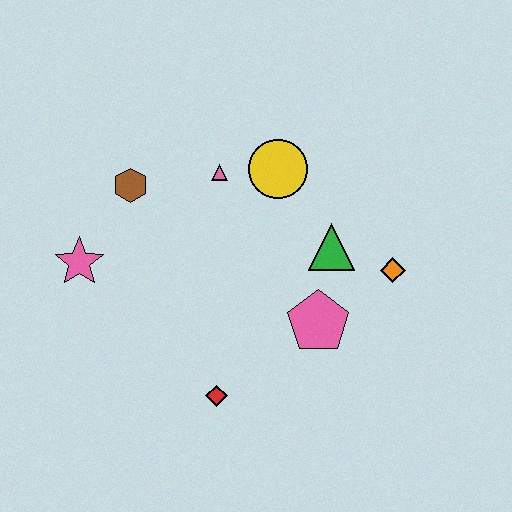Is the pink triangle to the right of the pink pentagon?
No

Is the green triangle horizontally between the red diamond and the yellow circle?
No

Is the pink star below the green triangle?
Yes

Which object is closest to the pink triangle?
The yellow circle is closest to the pink triangle.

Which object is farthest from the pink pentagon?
The pink star is farthest from the pink pentagon.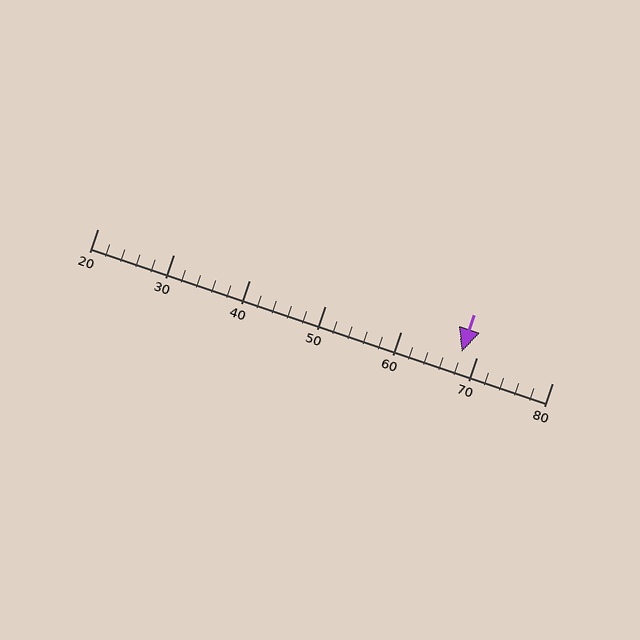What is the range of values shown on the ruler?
The ruler shows values from 20 to 80.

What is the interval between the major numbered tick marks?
The major tick marks are spaced 10 units apart.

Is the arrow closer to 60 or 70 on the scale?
The arrow is closer to 70.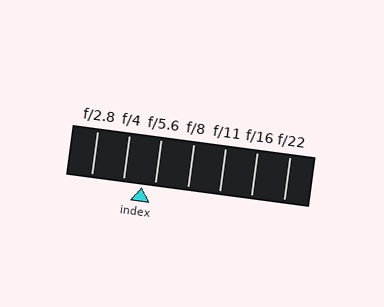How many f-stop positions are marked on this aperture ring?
There are 7 f-stop positions marked.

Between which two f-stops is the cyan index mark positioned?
The index mark is between f/4 and f/5.6.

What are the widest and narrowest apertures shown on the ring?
The widest aperture shown is f/2.8 and the narrowest is f/22.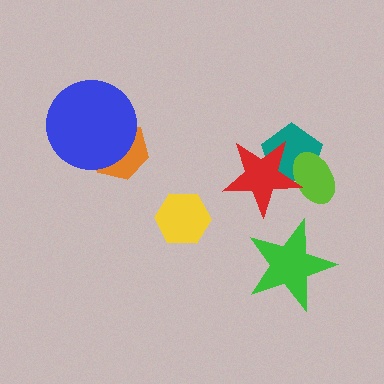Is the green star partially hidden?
No, no other shape covers it.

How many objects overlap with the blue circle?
1 object overlaps with the blue circle.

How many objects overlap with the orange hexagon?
1 object overlaps with the orange hexagon.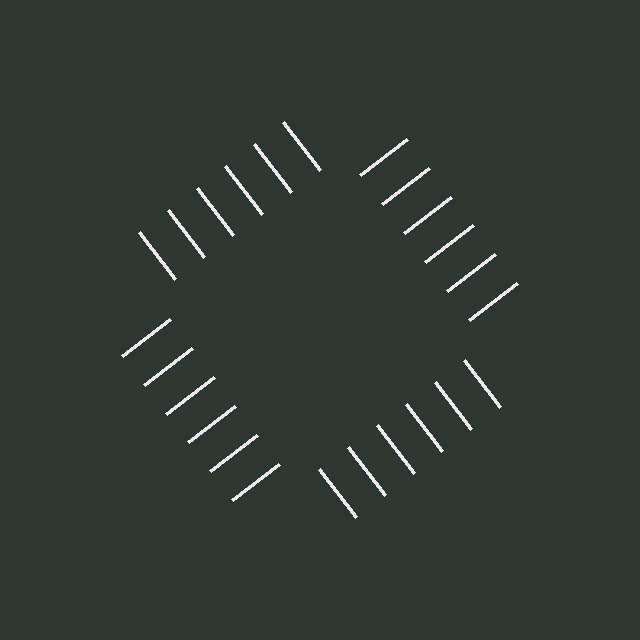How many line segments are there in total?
24 — 6 along each of the 4 edges.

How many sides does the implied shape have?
4 sides — the line-ends trace a square.